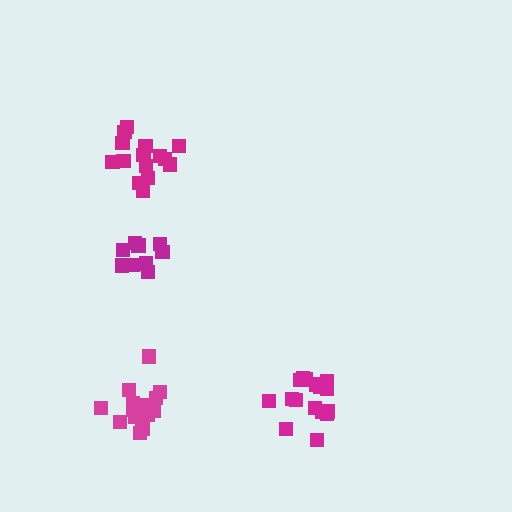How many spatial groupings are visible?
There are 4 spatial groupings.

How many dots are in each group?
Group 1: 15 dots, Group 2: 10 dots, Group 3: 16 dots, Group 4: 15 dots (56 total).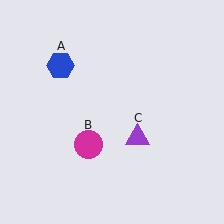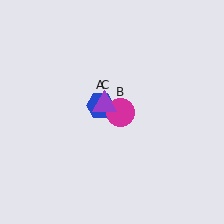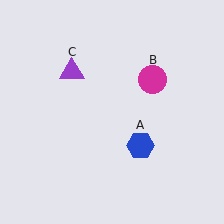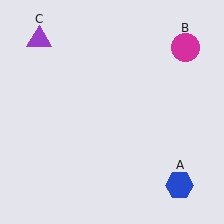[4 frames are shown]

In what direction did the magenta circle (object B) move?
The magenta circle (object B) moved up and to the right.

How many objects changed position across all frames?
3 objects changed position: blue hexagon (object A), magenta circle (object B), purple triangle (object C).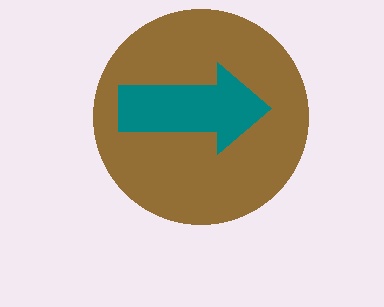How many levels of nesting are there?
2.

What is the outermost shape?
The brown circle.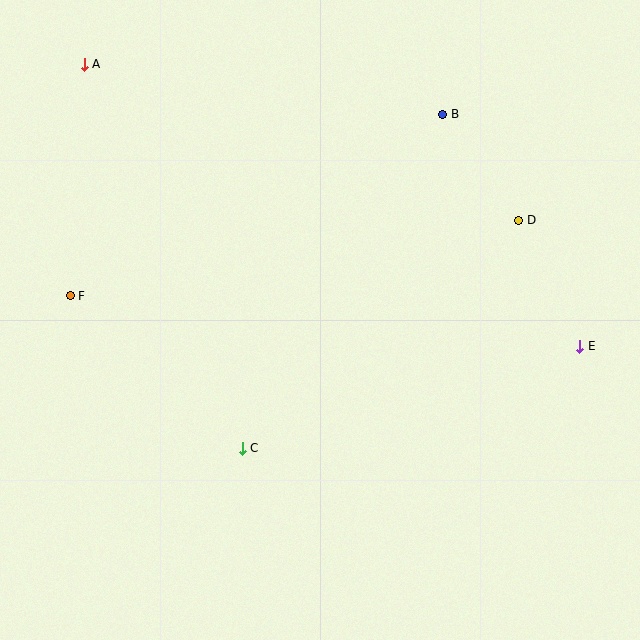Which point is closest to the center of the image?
Point C at (242, 448) is closest to the center.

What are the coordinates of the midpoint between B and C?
The midpoint between B and C is at (342, 281).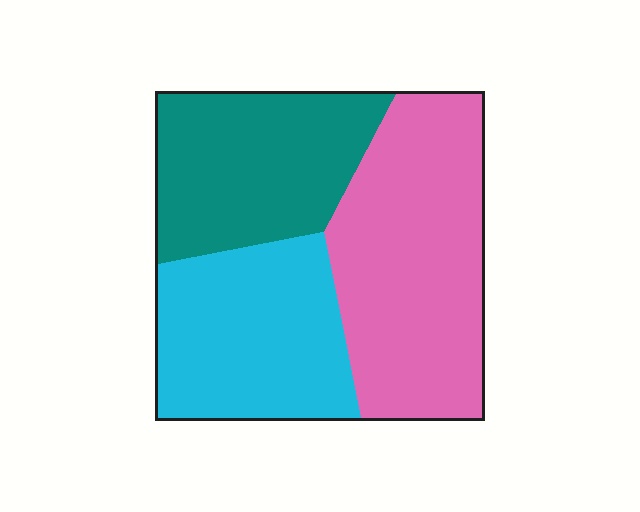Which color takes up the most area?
Pink, at roughly 40%.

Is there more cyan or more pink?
Pink.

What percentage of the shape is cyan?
Cyan takes up about one third (1/3) of the shape.